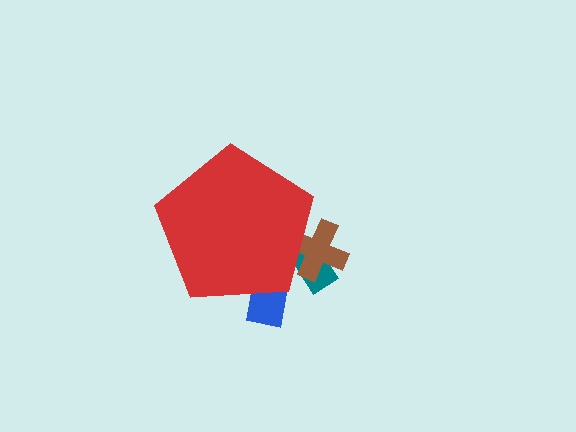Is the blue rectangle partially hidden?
Yes, the blue rectangle is partially hidden behind the red pentagon.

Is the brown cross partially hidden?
Yes, the brown cross is partially hidden behind the red pentagon.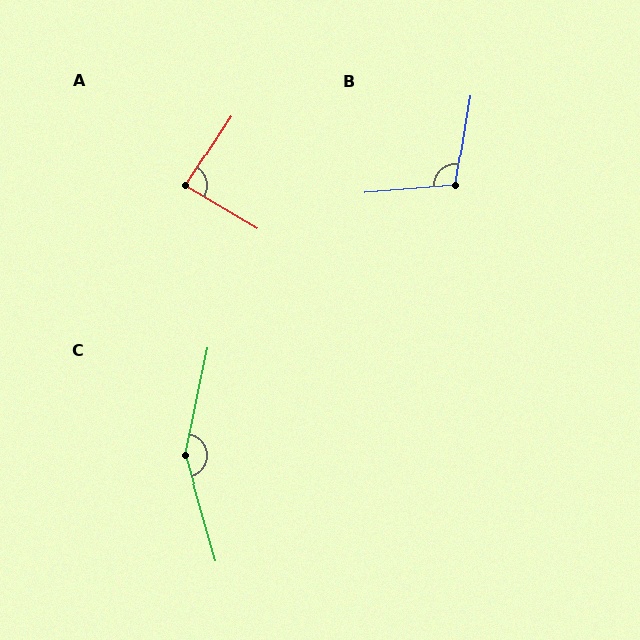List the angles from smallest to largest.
A (88°), B (104°), C (152°).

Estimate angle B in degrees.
Approximately 104 degrees.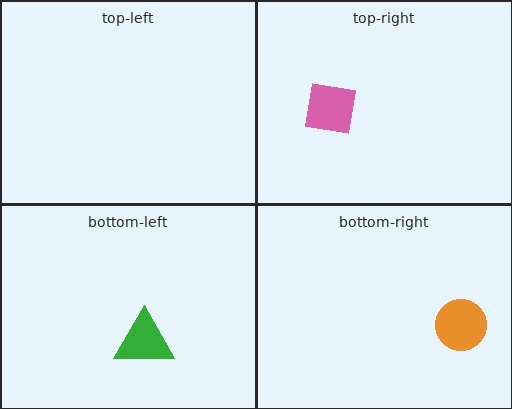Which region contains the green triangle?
The bottom-left region.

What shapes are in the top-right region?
The pink square.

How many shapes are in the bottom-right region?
1.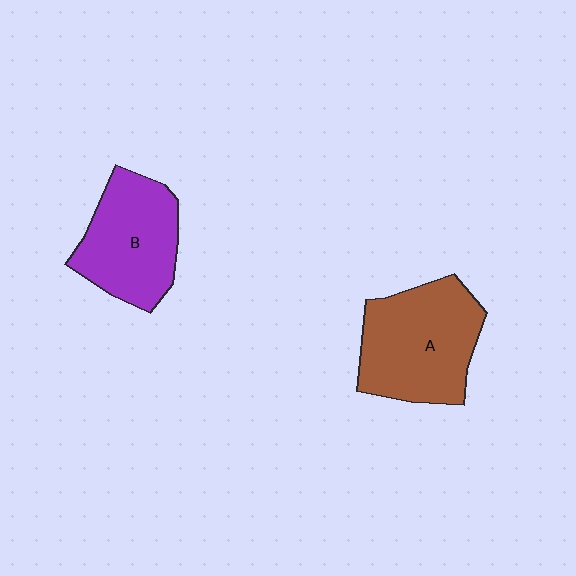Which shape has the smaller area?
Shape B (purple).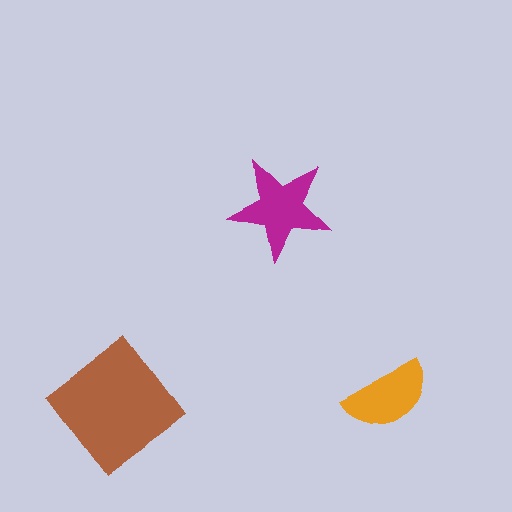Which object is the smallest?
The orange semicircle.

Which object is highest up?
The magenta star is topmost.